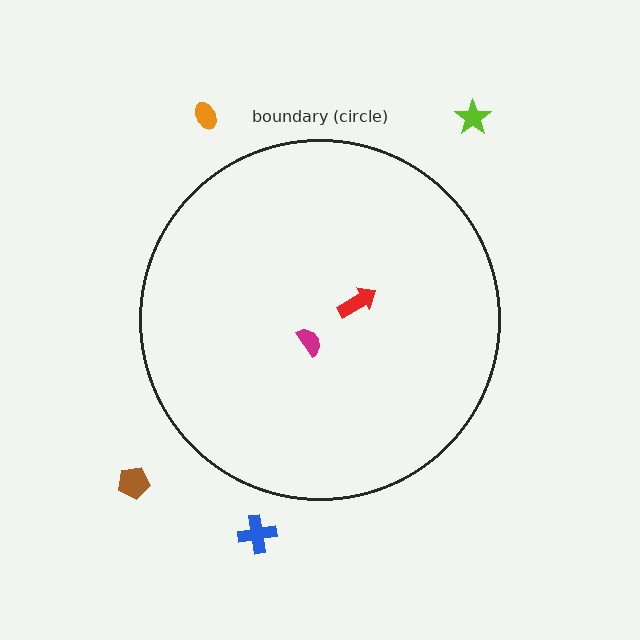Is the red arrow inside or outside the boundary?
Inside.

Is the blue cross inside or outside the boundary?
Outside.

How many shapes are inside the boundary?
2 inside, 4 outside.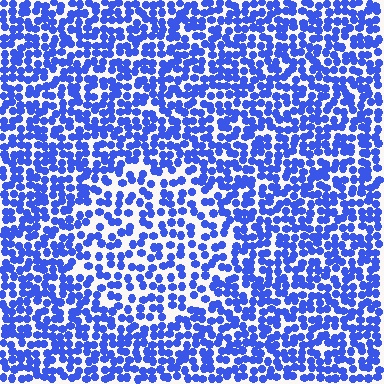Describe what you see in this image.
The image contains small blue elements arranged at two different densities. A circle-shaped region is visible where the elements are less densely packed than the surrounding area.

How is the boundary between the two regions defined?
The boundary is defined by a change in element density (approximately 1.6x ratio). All elements are the same color, size, and shape.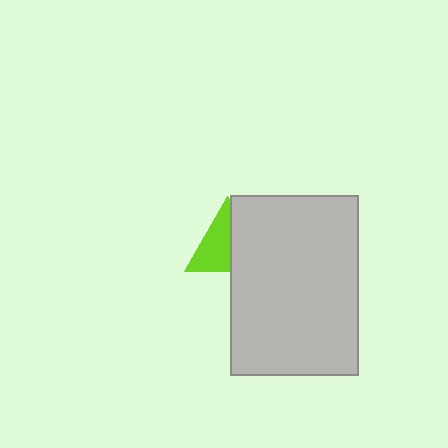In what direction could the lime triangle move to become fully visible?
The lime triangle could move left. That would shift it out from behind the light gray rectangle entirely.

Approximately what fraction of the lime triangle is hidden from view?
Roughly 46% of the lime triangle is hidden behind the light gray rectangle.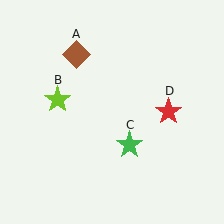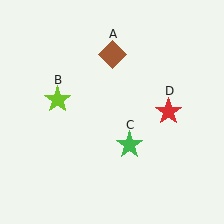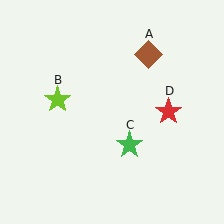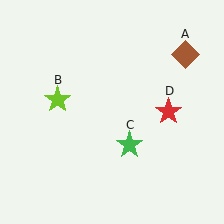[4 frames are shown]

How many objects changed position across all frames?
1 object changed position: brown diamond (object A).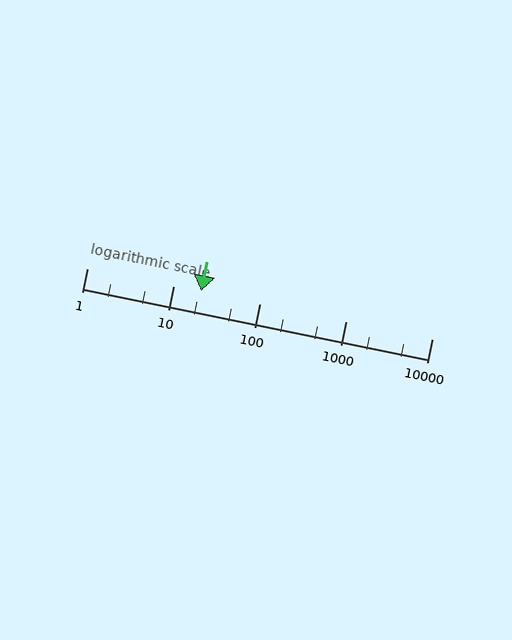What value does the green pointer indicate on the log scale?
The pointer indicates approximately 21.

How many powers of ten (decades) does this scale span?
The scale spans 4 decades, from 1 to 10000.